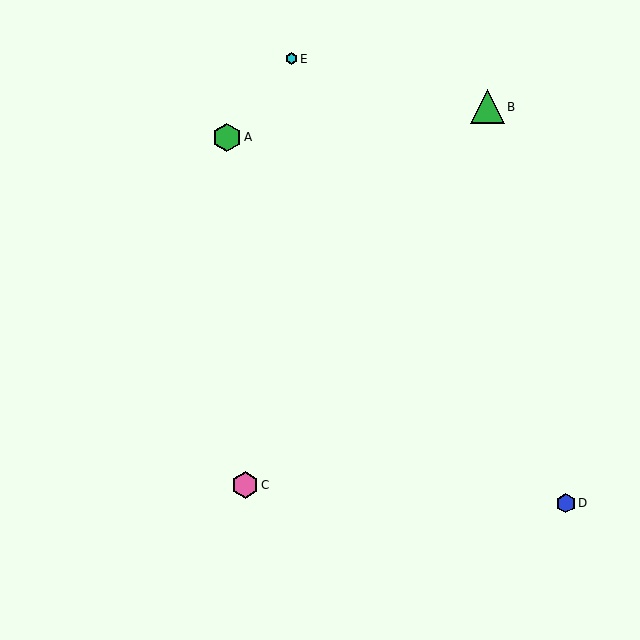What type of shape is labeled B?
Shape B is a green triangle.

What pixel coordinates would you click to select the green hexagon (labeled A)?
Click at (227, 137) to select the green hexagon A.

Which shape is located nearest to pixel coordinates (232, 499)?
The pink hexagon (labeled C) at (245, 485) is nearest to that location.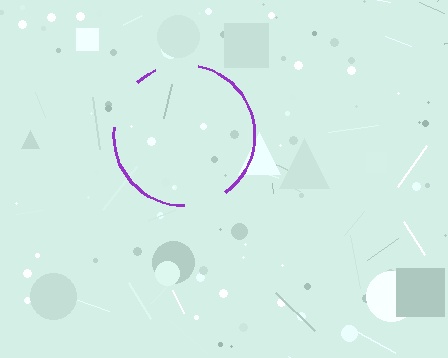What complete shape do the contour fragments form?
The contour fragments form a circle.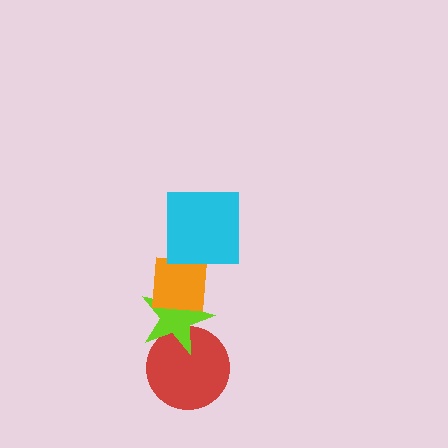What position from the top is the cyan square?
The cyan square is 1st from the top.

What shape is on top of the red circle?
The lime star is on top of the red circle.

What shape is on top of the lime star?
The orange square is on top of the lime star.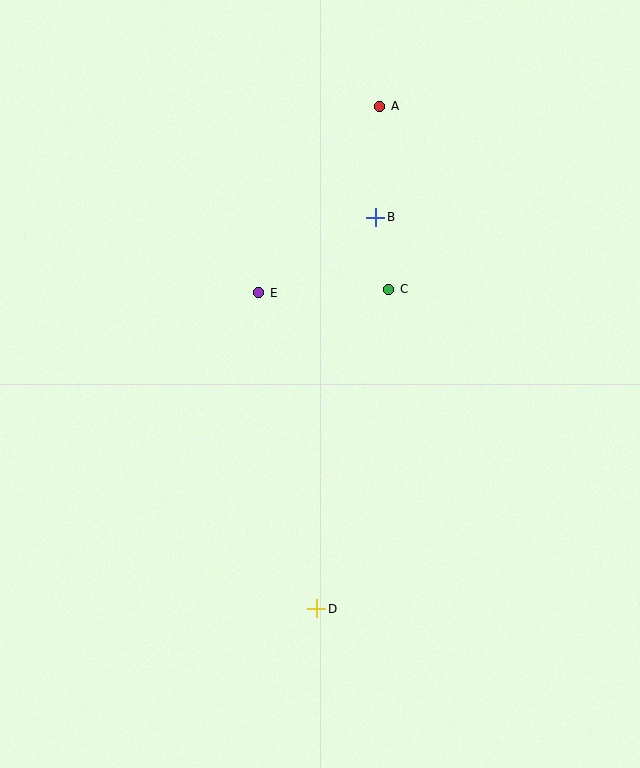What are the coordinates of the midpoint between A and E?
The midpoint between A and E is at (319, 200).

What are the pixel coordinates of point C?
Point C is at (389, 289).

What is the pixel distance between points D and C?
The distance between D and C is 328 pixels.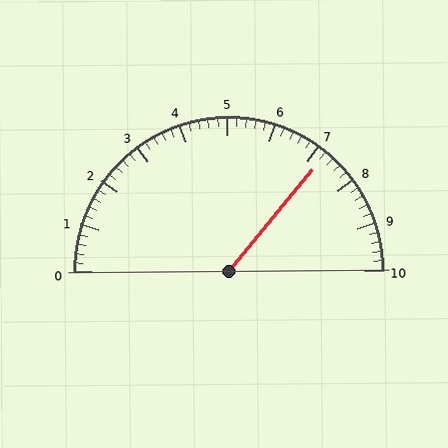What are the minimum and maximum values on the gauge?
The gauge ranges from 0 to 10.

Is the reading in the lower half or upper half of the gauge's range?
The reading is in the upper half of the range (0 to 10).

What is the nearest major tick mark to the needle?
The nearest major tick mark is 7.